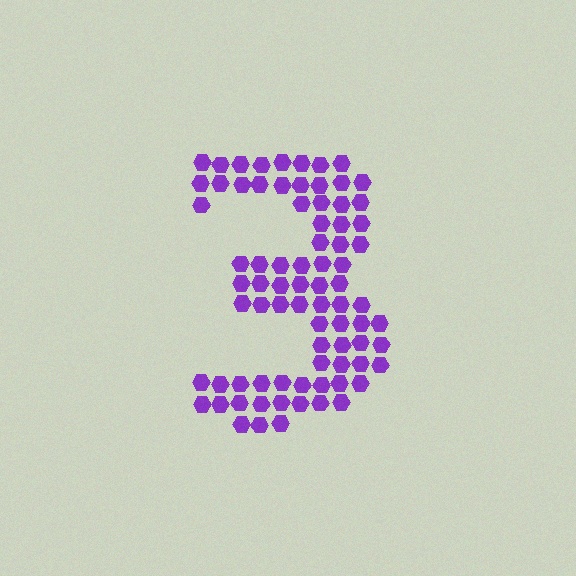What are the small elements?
The small elements are hexagons.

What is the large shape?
The large shape is the digit 3.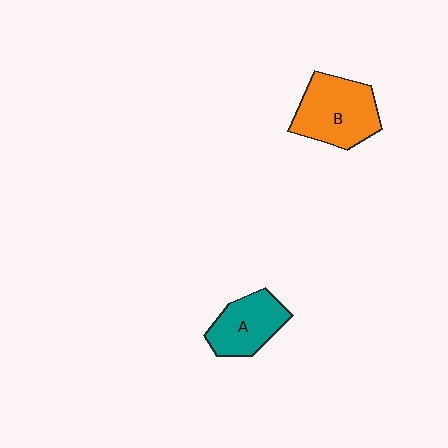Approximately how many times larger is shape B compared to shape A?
Approximately 1.3 times.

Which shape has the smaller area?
Shape A (teal).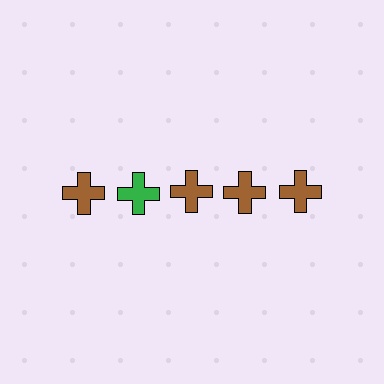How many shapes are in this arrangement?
There are 5 shapes arranged in a grid pattern.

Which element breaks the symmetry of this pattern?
The green cross in the top row, second from left column breaks the symmetry. All other shapes are brown crosses.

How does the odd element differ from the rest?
It has a different color: green instead of brown.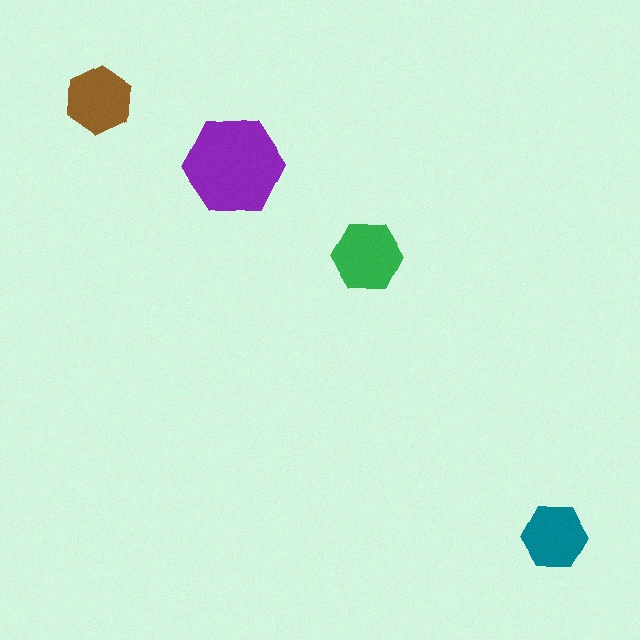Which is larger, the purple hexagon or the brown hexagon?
The purple one.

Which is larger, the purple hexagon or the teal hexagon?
The purple one.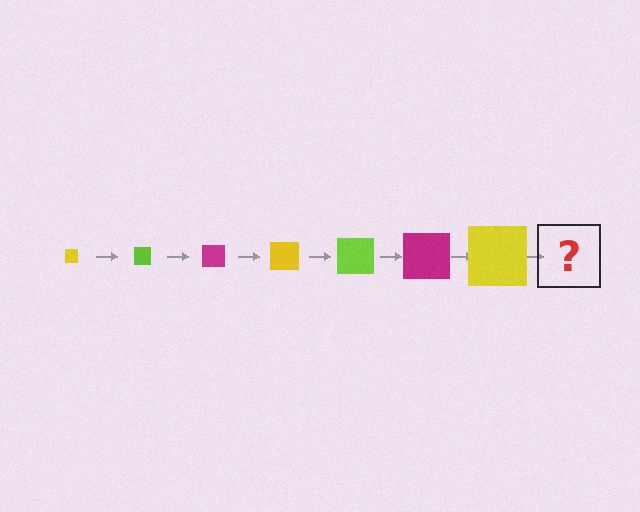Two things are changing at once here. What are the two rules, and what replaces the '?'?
The two rules are that the square grows larger each step and the color cycles through yellow, lime, and magenta. The '?' should be a lime square, larger than the previous one.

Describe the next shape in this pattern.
It should be a lime square, larger than the previous one.